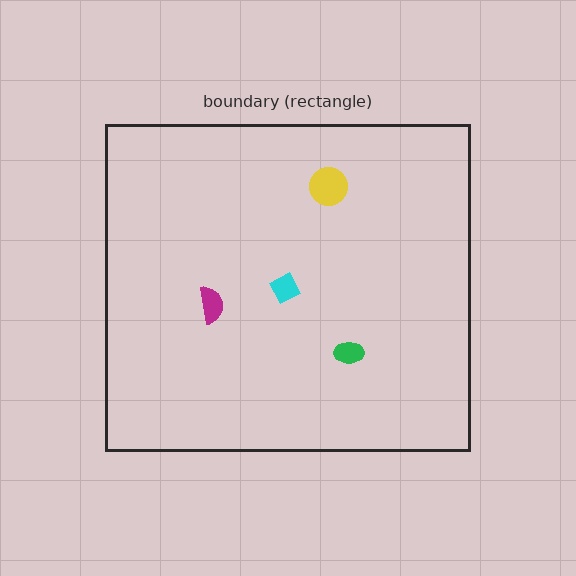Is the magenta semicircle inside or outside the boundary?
Inside.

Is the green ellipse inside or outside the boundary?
Inside.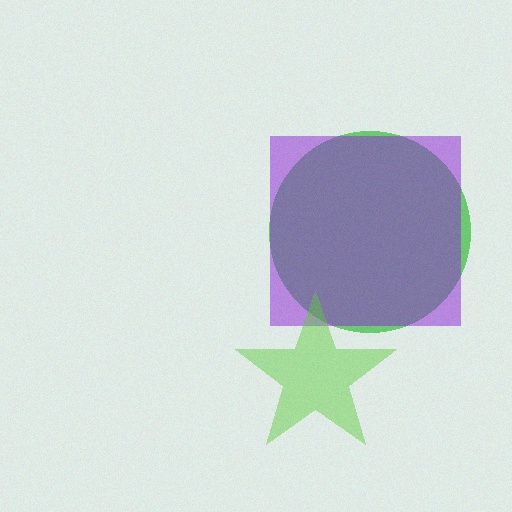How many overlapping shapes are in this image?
There are 3 overlapping shapes in the image.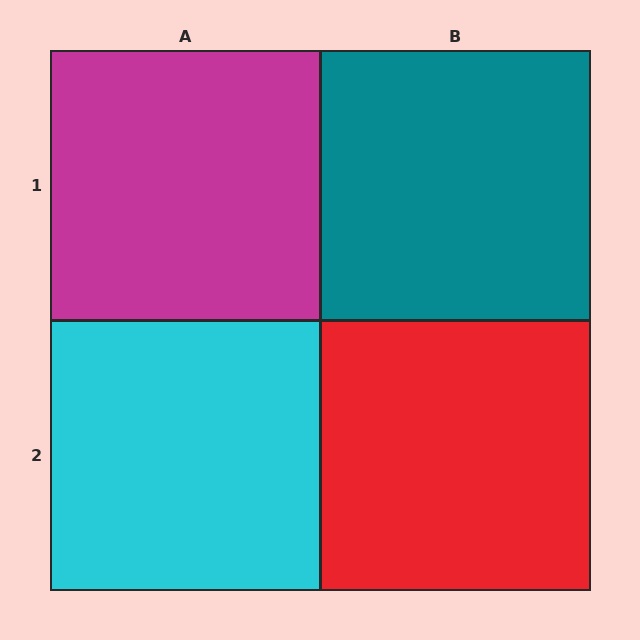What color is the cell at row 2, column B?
Red.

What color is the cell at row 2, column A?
Cyan.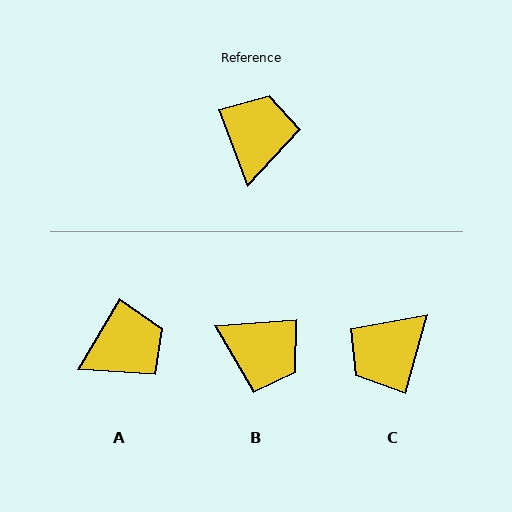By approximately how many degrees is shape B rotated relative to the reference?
Approximately 107 degrees clockwise.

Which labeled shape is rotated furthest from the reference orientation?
C, about 143 degrees away.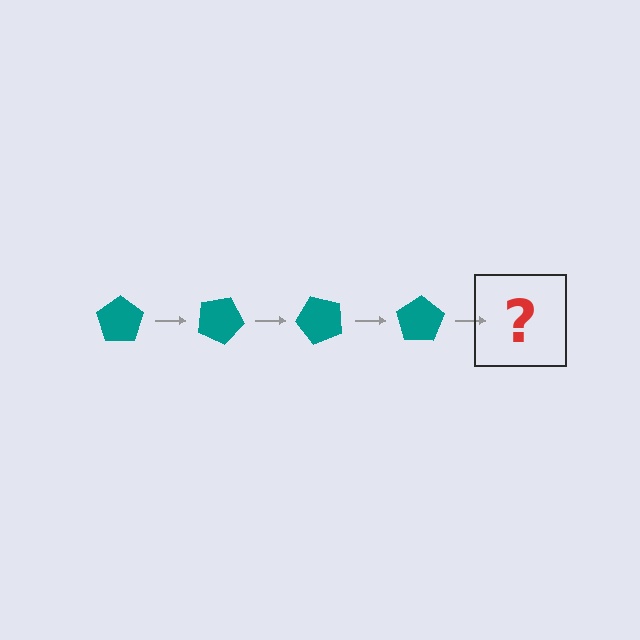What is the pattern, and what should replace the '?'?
The pattern is that the pentagon rotates 25 degrees each step. The '?' should be a teal pentagon rotated 100 degrees.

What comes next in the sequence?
The next element should be a teal pentagon rotated 100 degrees.